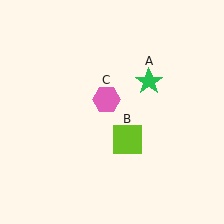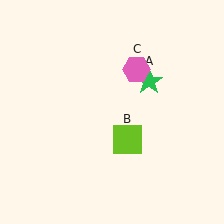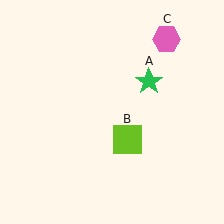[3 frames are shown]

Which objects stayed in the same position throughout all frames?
Green star (object A) and lime square (object B) remained stationary.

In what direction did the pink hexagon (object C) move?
The pink hexagon (object C) moved up and to the right.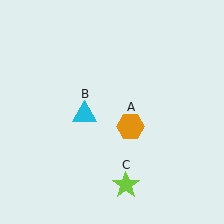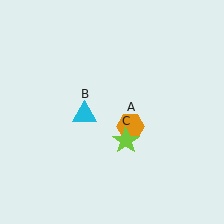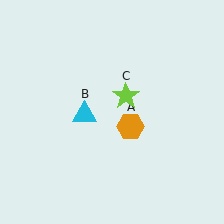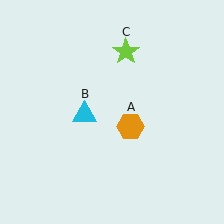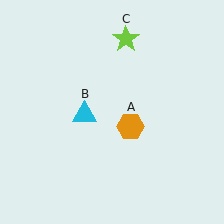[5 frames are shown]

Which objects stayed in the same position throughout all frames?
Orange hexagon (object A) and cyan triangle (object B) remained stationary.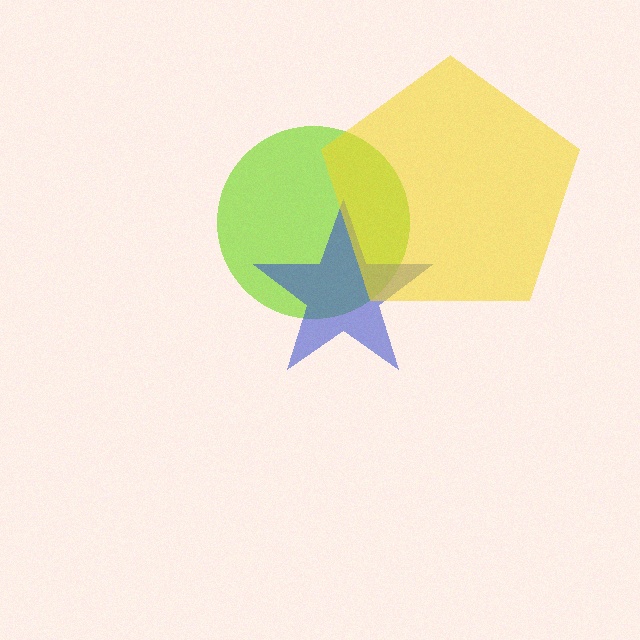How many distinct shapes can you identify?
There are 3 distinct shapes: a lime circle, a blue star, a yellow pentagon.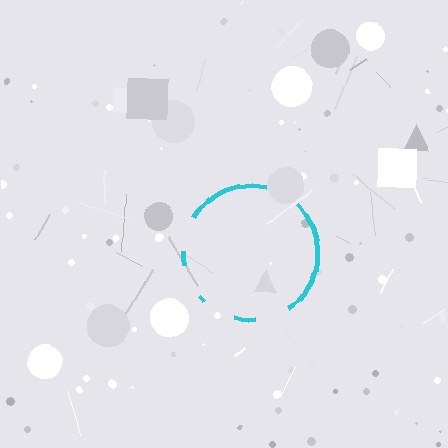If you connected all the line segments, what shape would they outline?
They would outline a circle.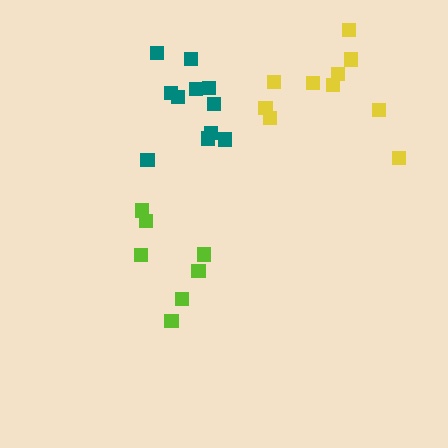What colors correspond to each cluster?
The clusters are colored: yellow, lime, teal.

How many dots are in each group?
Group 1: 10 dots, Group 2: 7 dots, Group 3: 11 dots (28 total).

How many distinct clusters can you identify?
There are 3 distinct clusters.